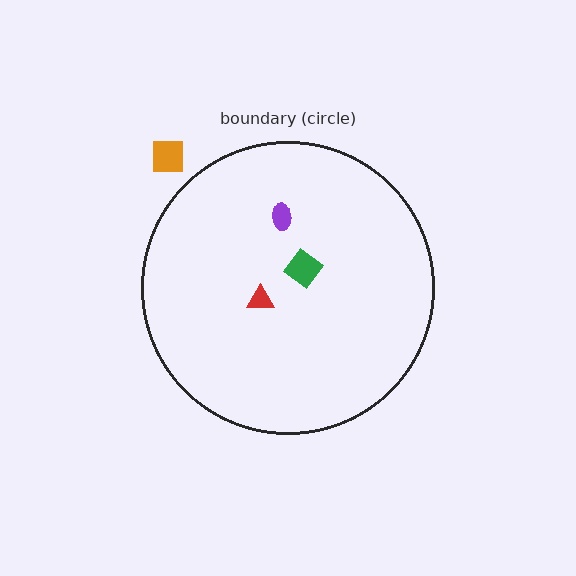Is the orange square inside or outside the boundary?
Outside.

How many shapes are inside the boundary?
3 inside, 1 outside.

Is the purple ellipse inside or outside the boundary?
Inside.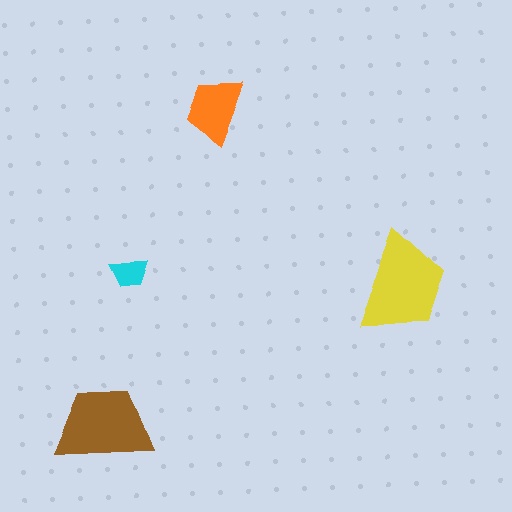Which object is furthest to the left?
The brown trapezoid is leftmost.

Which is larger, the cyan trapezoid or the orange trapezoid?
The orange one.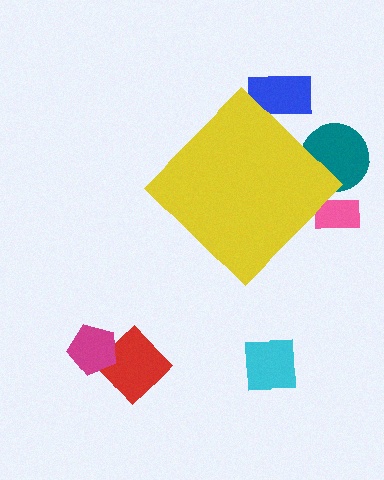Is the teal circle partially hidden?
Yes, the teal circle is partially hidden behind the yellow diamond.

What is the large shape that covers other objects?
A yellow diamond.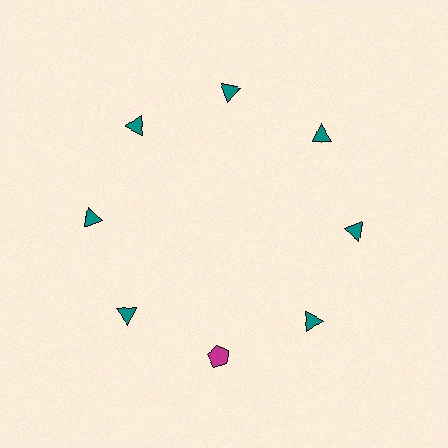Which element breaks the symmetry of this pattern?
The magenta pentagon at roughly the 6 o'clock position breaks the symmetry. All other shapes are teal triangles.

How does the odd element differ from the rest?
It differs in both color (magenta instead of teal) and shape (pentagon instead of triangle).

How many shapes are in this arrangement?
There are 8 shapes arranged in a ring pattern.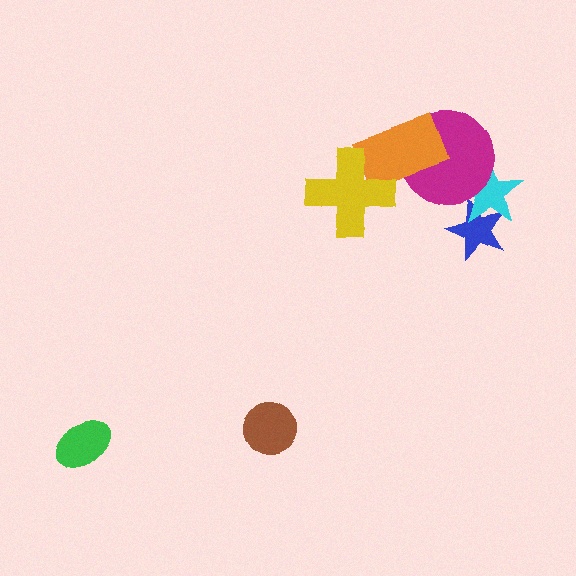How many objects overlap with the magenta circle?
2 objects overlap with the magenta circle.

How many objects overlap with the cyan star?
2 objects overlap with the cyan star.